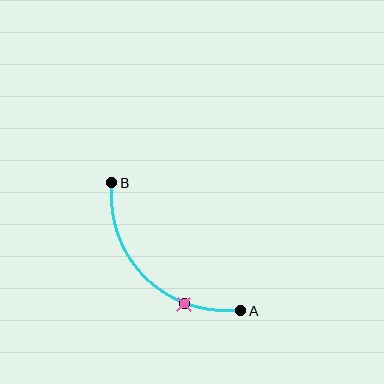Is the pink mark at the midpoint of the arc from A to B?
No. The pink mark lies on the arc but is closer to endpoint A. The arc midpoint would be at the point on the curve equidistant along the arc from both A and B.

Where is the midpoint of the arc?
The arc midpoint is the point on the curve farthest from the straight line joining A and B. It sits below and to the left of that line.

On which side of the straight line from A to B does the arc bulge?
The arc bulges below and to the left of the straight line connecting A and B.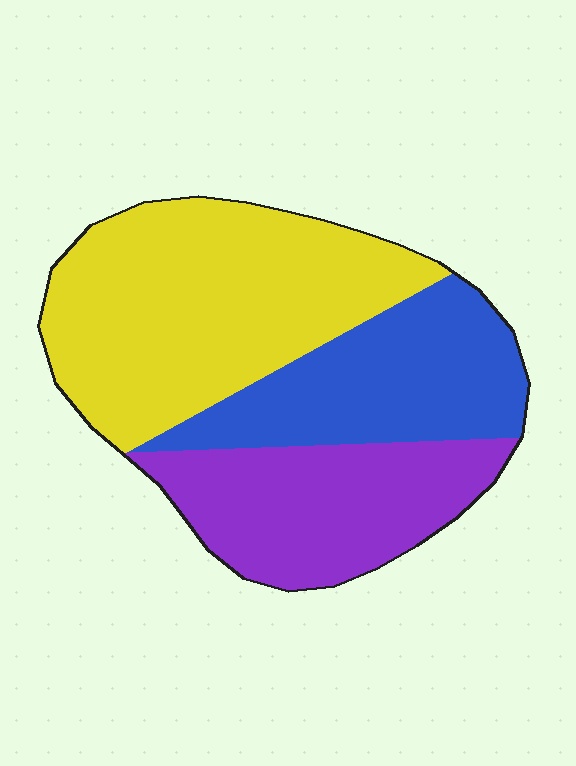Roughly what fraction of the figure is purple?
Purple takes up about one quarter (1/4) of the figure.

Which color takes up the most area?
Yellow, at roughly 45%.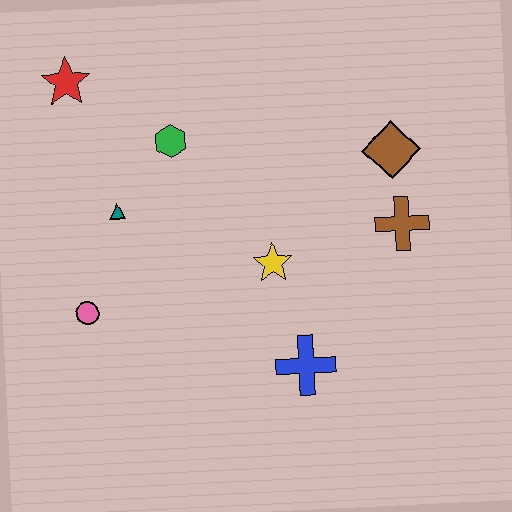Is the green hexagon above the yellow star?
Yes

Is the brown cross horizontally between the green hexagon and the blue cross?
No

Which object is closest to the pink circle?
The teal triangle is closest to the pink circle.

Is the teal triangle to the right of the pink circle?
Yes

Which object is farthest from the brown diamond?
The pink circle is farthest from the brown diamond.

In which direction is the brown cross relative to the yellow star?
The brown cross is to the right of the yellow star.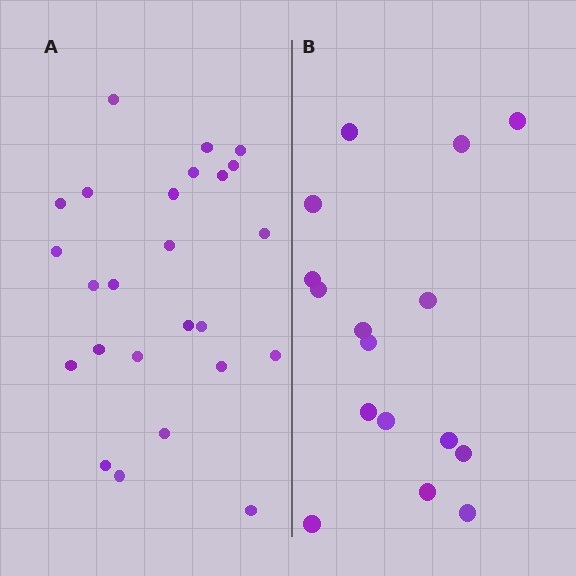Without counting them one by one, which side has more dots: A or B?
Region A (the left region) has more dots.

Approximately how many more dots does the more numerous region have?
Region A has roughly 8 or so more dots than region B.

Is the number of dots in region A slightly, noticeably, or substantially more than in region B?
Region A has substantially more. The ratio is roughly 1.6 to 1.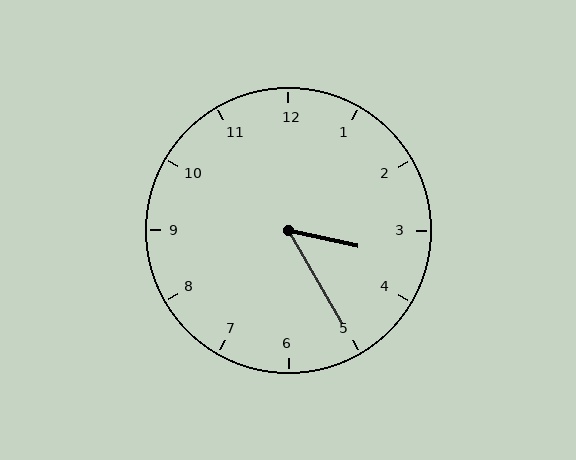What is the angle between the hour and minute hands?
Approximately 48 degrees.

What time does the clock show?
3:25.